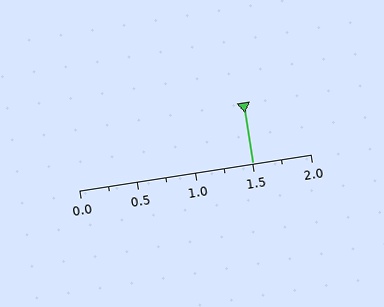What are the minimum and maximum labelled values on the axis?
The axis runs from 0.0 to 2.0.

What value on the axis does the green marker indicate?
The marker indicates approximately 1.5.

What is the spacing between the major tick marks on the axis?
The major ticks are spaced 0.5 apart.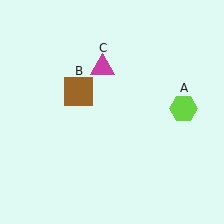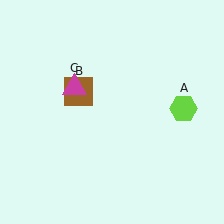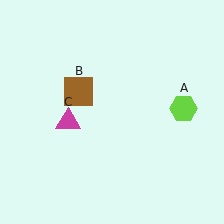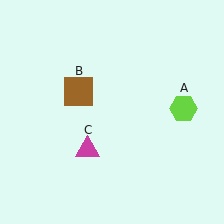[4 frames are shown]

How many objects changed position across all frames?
1 object changed position: magenta triangle (object C).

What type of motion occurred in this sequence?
The magenta triangle (object C) rotated counterclockwise around the center of the scene.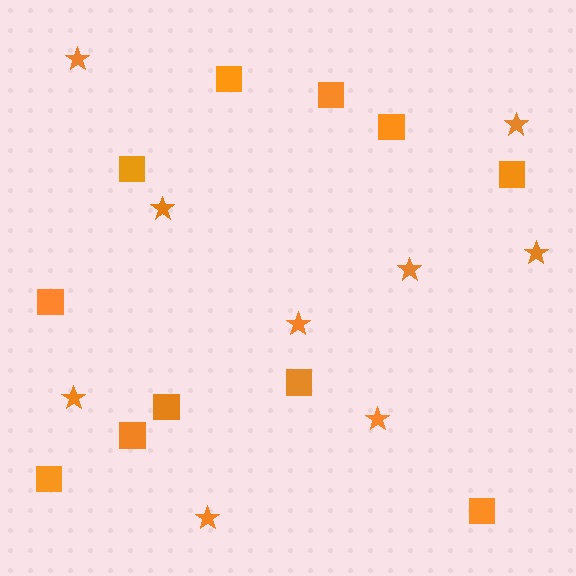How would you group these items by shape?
There are 2 groups: one group of squares (11) and one group of stars (9).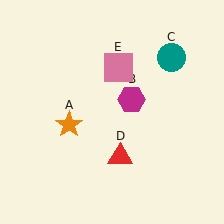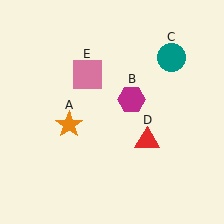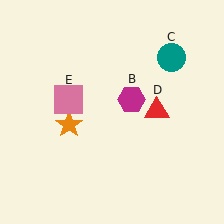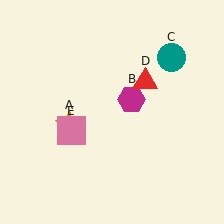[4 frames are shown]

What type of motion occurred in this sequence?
The red triangle (object D), pink square (object E) rotated counterclockwise around the center of the scene.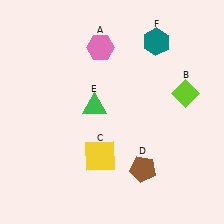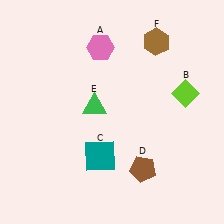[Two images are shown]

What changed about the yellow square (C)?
In Image 1, C is yellow. In Image 2, it changed to teal.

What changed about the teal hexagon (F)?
In Image 1, F is teal. In Image 2, it changed to brown.